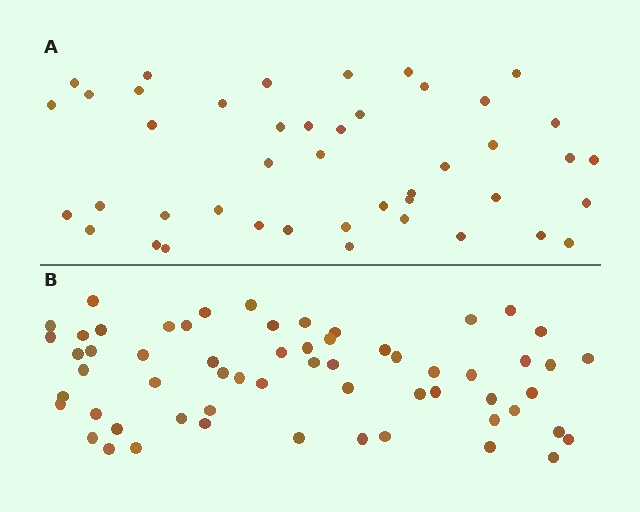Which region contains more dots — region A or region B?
Region B (the bottom region) has more dots.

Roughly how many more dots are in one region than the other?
Region B has approximately 15 more dots than region A.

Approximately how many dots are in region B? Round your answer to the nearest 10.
About 60 dots.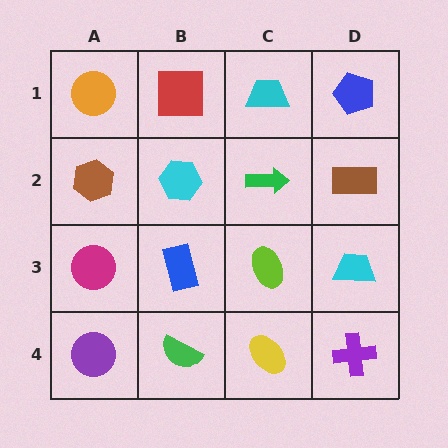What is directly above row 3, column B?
A cyan hexagon.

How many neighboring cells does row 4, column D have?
2.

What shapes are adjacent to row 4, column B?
A blue rectangle (row 3, column B), a purple circle (row 4, column A), a yellow ellipse (row 4, column C).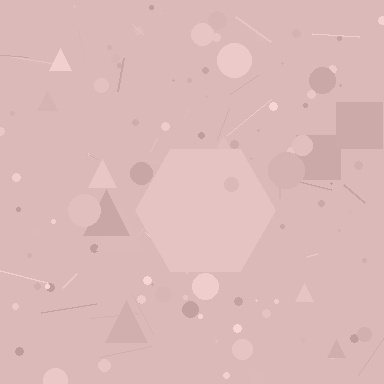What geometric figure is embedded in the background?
A hexagon is embedded in the background.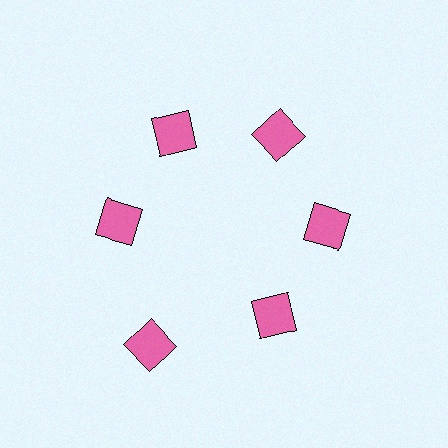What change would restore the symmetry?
The symmetry would be restored by moving it inward, back onto the ring so that all 6 squares sit at equal angles and equal distance from the center.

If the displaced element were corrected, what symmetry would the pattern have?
It would have 6-fold rotational symmetry — the pattern would map onto itself every 60 degrees.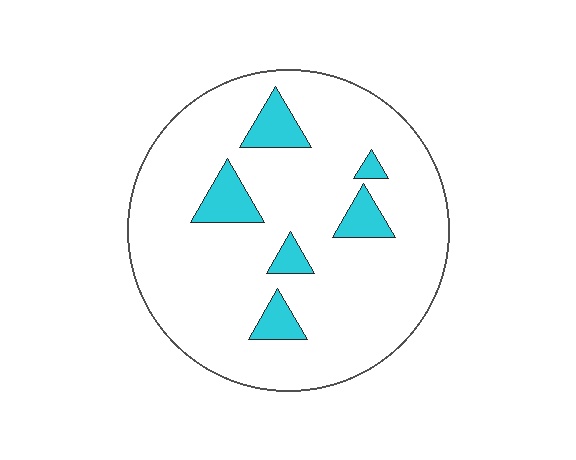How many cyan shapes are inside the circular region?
6.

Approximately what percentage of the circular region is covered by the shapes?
Approximately 10%.